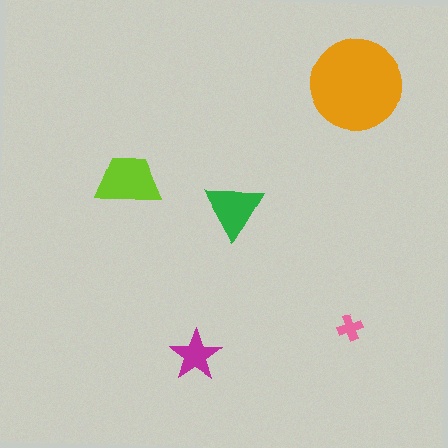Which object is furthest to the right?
The pink cross is rightmost.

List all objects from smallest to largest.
The pink cross, the magenta star, the green triangle, the lime trapezoid, the orange circle.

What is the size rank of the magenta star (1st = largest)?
4th.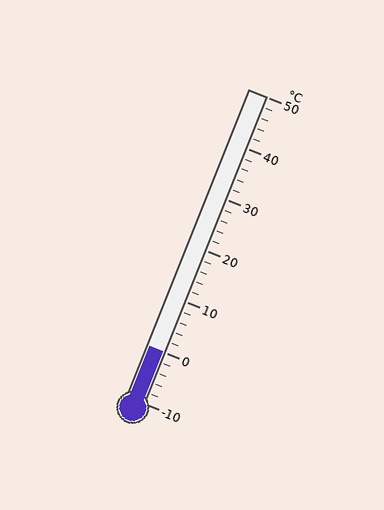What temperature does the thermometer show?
The thermometer shows approximately 0°C.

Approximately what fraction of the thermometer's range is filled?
The thermometer is filled to approximately 15% of its range.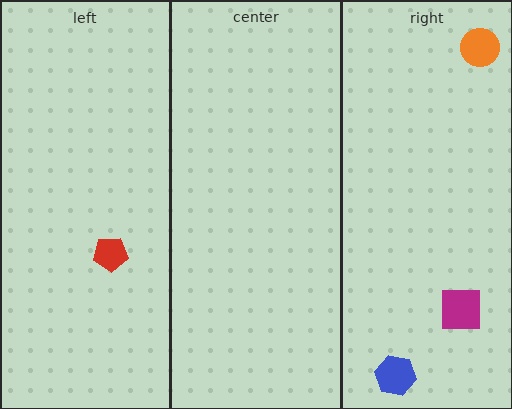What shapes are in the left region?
The red pentagon.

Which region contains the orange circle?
The right region.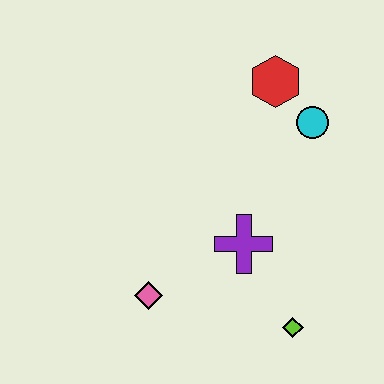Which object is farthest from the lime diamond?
The red hexagon is farthest from the lime diamond.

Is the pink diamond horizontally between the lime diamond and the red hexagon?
No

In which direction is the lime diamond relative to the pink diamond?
The lime diamond is to the right of the pink diamond.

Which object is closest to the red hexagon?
The cyan circle is closest to the red hexagon.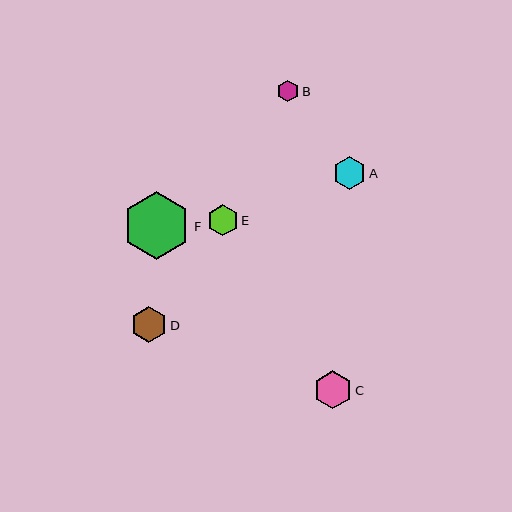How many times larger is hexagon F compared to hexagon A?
Hexagon F is approximately 2.1 times the size of hexagon A.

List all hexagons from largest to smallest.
From largest to smallest: F, C, D, A, E, B.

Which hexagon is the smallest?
Hexagon B is the smallest with a size of approximately 21 pixels.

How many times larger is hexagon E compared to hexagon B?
Hexagon E is approximately 1.5 times the size of hexagon B.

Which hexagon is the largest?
Hexagon F is the largest with a size of approximately 68 pixels.